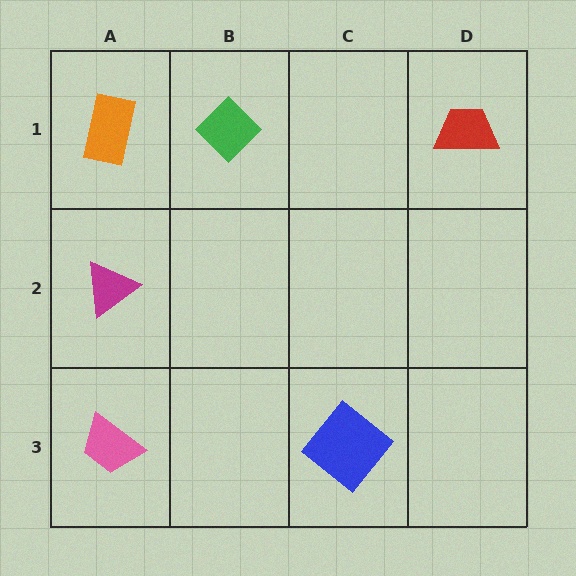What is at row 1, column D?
A red trapezoid.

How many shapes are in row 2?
1 shape.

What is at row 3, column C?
A blue diamond.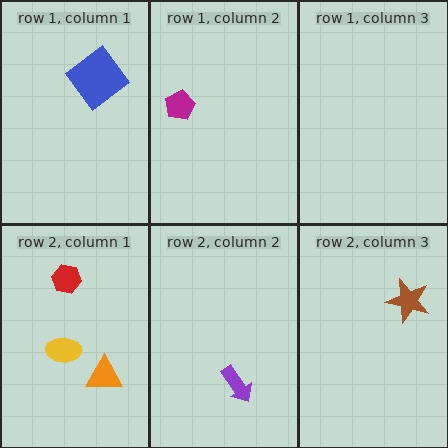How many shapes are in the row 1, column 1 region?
1.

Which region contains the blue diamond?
The row 1, column 1 region.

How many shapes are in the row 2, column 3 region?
1.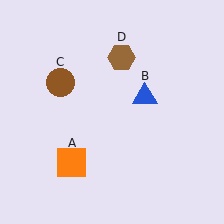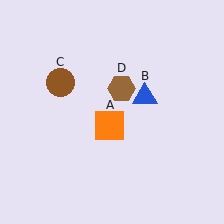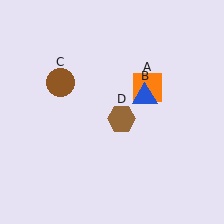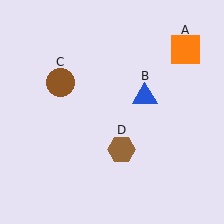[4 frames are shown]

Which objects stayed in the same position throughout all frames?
Blue triangle (object B) and brown circle (object C) remained stationary.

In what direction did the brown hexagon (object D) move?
The brown hexagon (object D) moved down.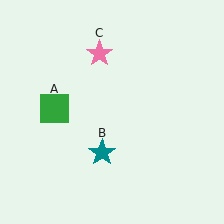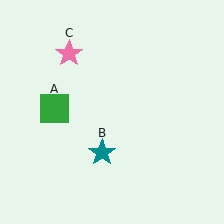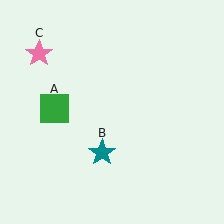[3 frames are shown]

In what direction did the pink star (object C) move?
The pink star (object C) moved left.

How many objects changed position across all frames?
1 object changed position: pink star (object C).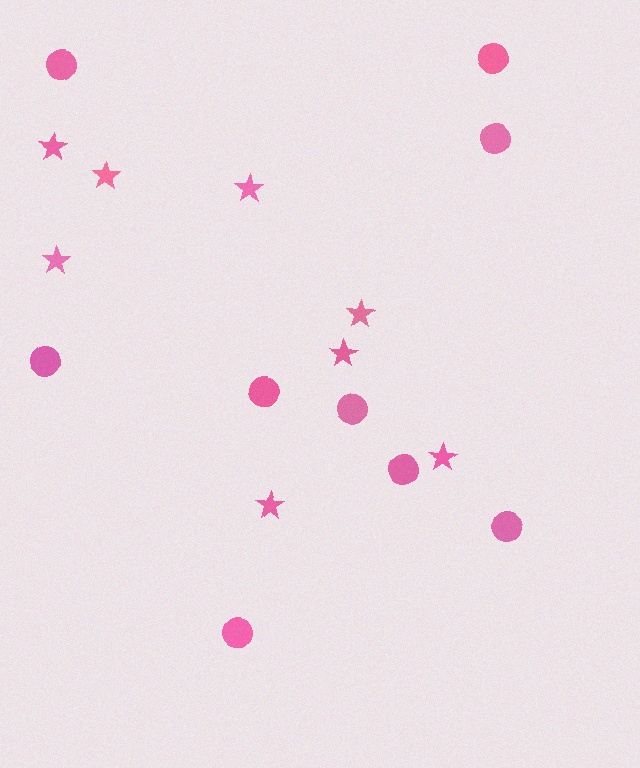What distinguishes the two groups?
There are 2 groups: one group of circles (9) and one group of stars (8).